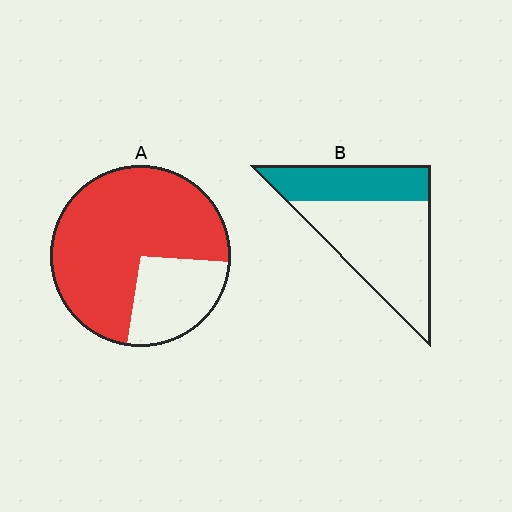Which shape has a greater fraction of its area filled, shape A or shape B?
Shape A.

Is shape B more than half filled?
No.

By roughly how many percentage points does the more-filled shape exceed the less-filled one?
By roughly 40 percentage points (A over B).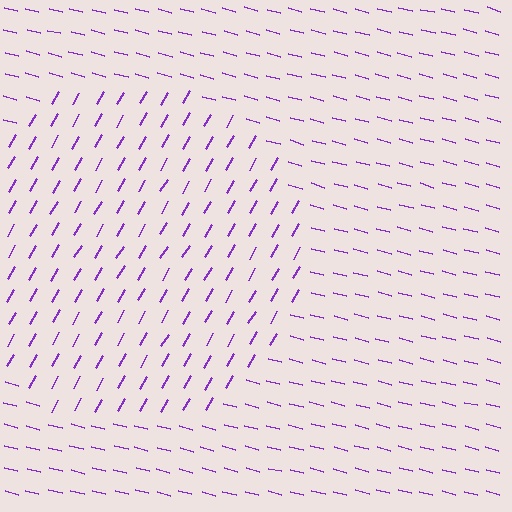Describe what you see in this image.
The image is filled with small purple line segments. A circle region in the image has lines oriented differently from the surrounding lines, creating a visible texture boundary.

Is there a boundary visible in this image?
Yes, there is a texture boundary formed by a change in line orientation.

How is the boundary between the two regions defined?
The boundary is defined purely by a change in line orientation (approximately 75 degrees difference). All lines are the same color and thickness.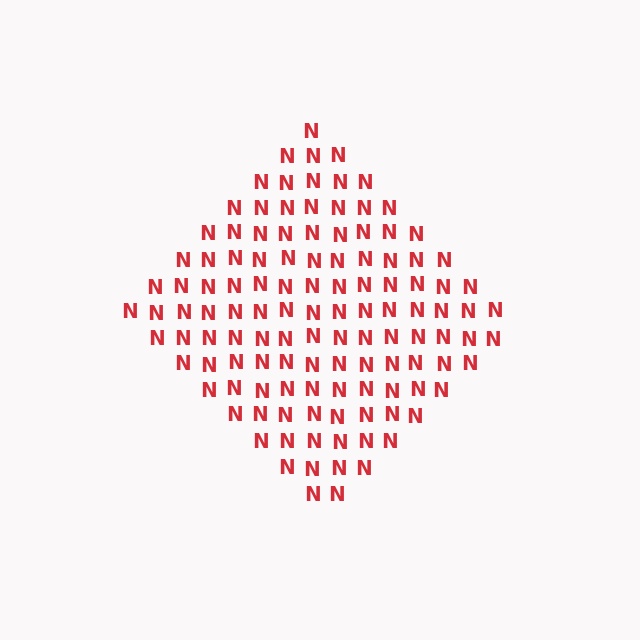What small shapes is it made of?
It is made of small letter N's.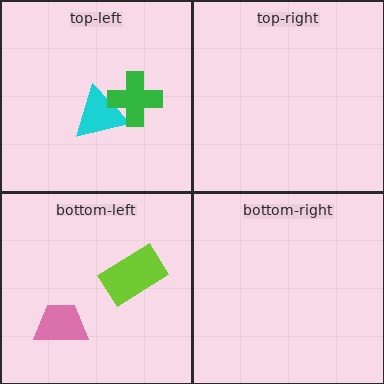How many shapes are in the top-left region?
2.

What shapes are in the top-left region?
The cyan triangle, the green cross.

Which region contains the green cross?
The top-left region.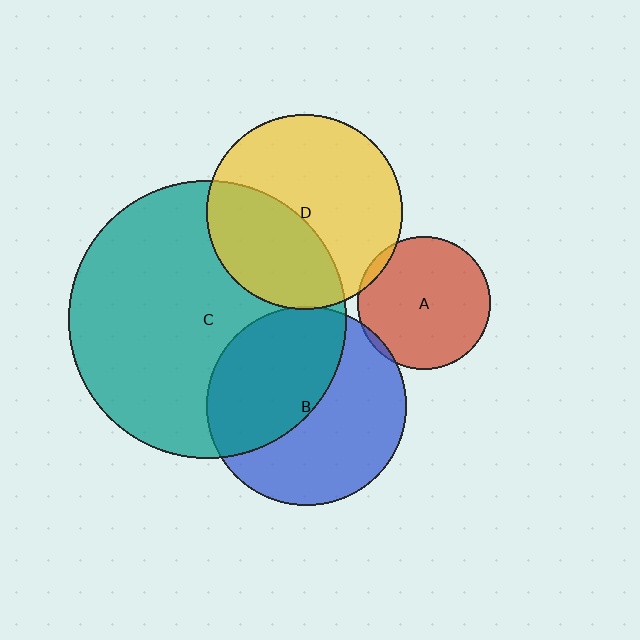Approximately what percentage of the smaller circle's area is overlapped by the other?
Approximately 45%.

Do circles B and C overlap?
Yes.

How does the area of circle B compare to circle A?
Approximately 2.3 times.